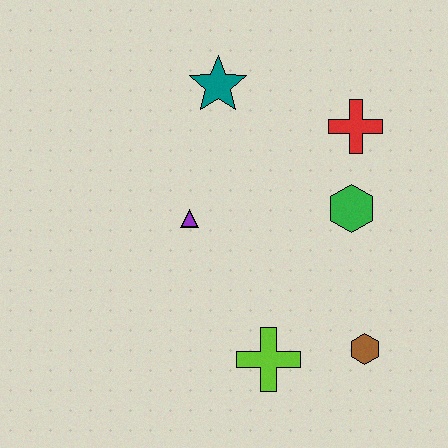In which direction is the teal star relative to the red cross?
The teal star is to the left of the red cross.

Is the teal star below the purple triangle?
No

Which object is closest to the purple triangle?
The teal star is closest to the purple triangle.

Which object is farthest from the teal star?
The brown hexagon is farthest from the teal star.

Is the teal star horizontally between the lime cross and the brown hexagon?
No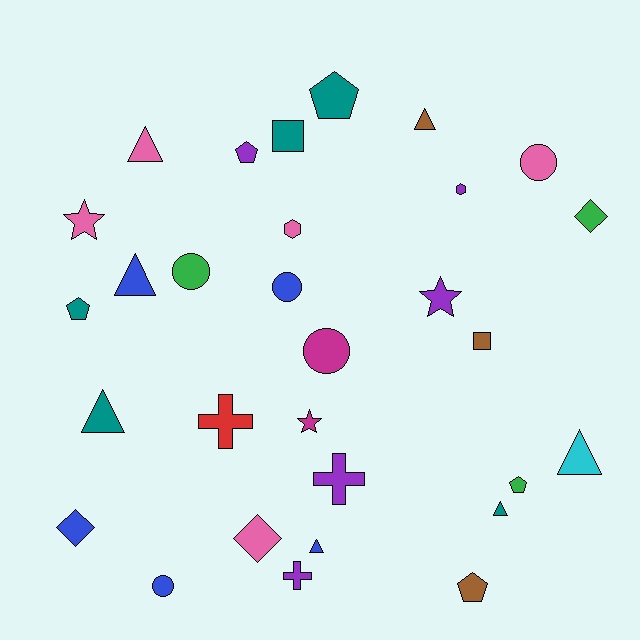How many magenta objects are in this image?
There are 2 magenta objects.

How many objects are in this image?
There are 30 objects.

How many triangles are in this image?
There are 7 triangles.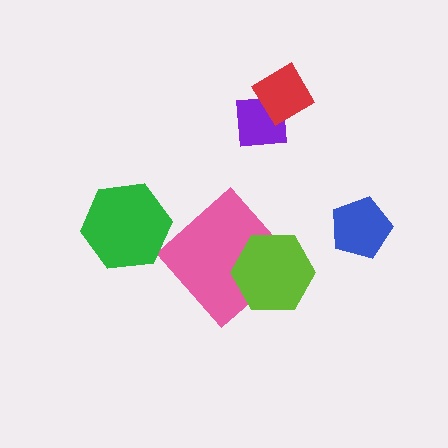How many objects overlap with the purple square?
1 object overlaps with the purple square.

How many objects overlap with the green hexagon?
0 objects overlap with the green hexagon.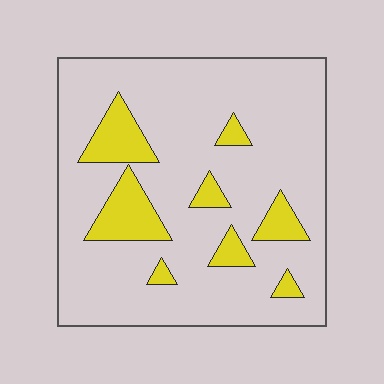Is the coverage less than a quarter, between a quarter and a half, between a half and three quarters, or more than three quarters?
Less than a quarter.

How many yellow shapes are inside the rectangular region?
8.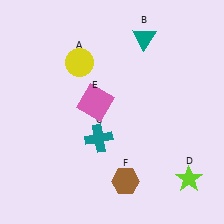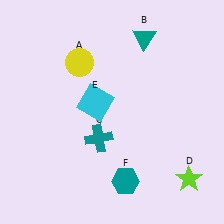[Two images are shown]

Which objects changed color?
E changed from pink to cyan. F changed from brown to teal.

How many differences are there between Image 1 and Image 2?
There are 2 differences between the two images.